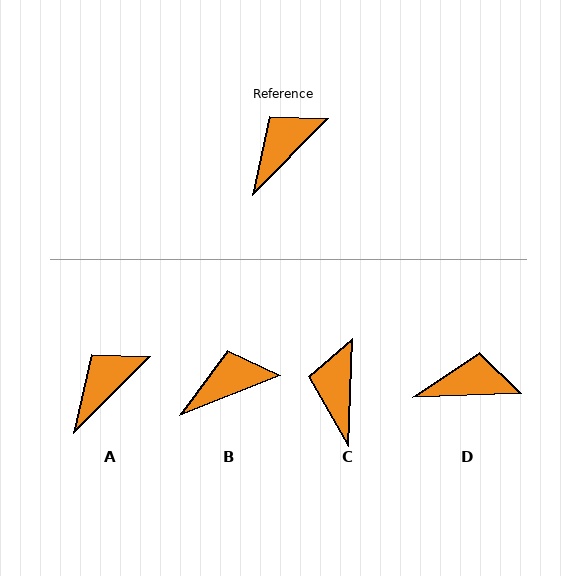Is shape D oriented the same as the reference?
No, it is off by about 43 degrees.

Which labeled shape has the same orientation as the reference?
A.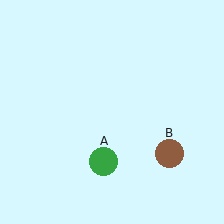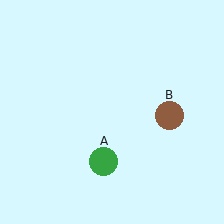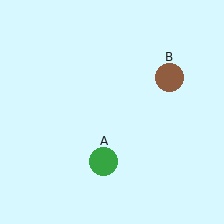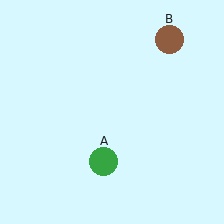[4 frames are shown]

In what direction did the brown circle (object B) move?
The brown circle (object B) moved up.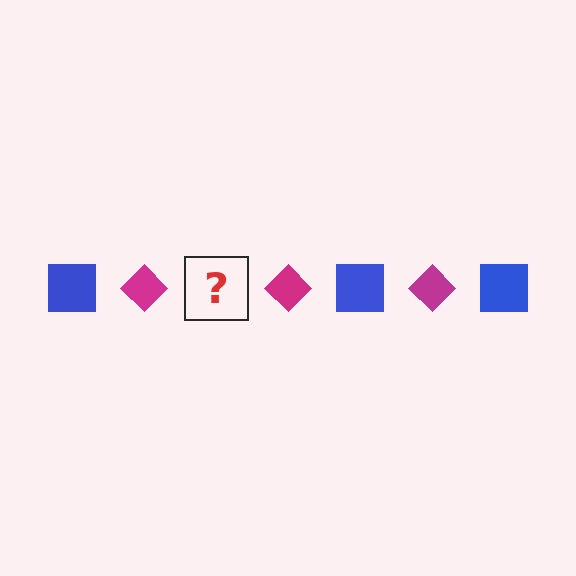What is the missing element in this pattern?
The missing element is a blue square.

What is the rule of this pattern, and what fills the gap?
The rule is that the pattern alternates between blue square and magenta diamond. The gap should be filled with a blue square.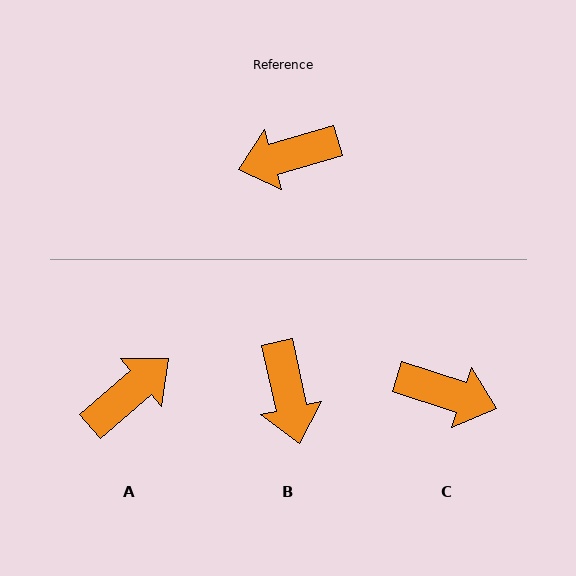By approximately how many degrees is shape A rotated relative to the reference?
Approximately 155 degrees clockwise.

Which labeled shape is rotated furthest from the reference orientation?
A, about 155 degrees away.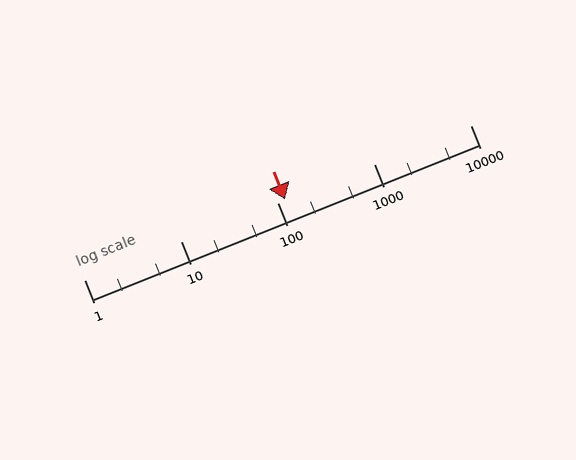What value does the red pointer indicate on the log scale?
The pointer indicates approximately 120.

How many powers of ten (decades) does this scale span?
The scale spans 4 decades, from 1 to 10000.